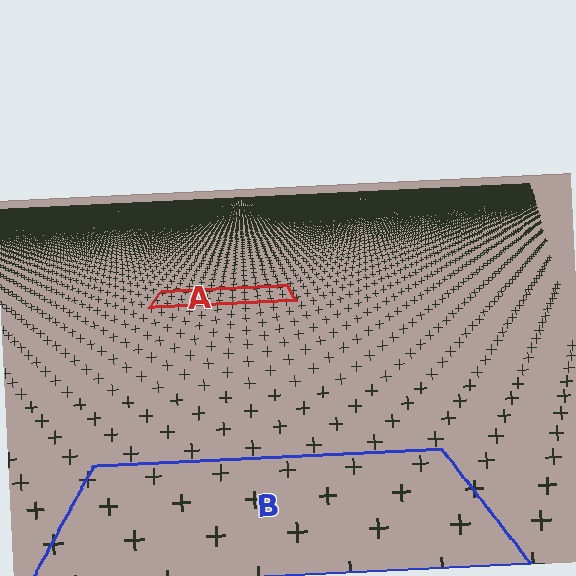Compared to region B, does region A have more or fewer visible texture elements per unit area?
Region A has more texture elements per unit area — they are packed more densely because it is farther away.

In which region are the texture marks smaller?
The texture marks are smaller in region A, because it is farther away.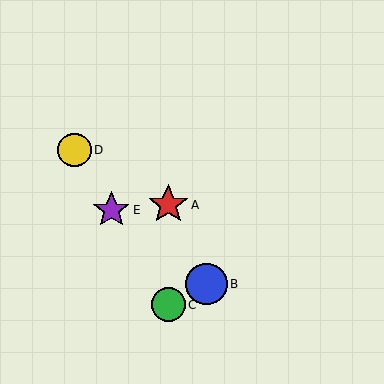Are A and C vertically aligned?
Yes, both are at x≈168.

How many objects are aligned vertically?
2 objects (A, C) are aligned vertically.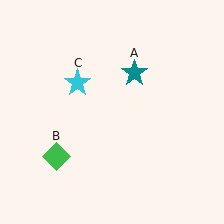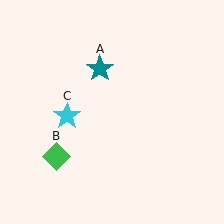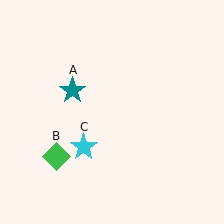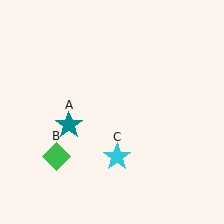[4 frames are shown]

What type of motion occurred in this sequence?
The teal star (object A), cyan star (object C) rotated counterclockwise around the center of the scene.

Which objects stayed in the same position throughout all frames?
Green diamond (object B) remained stationary.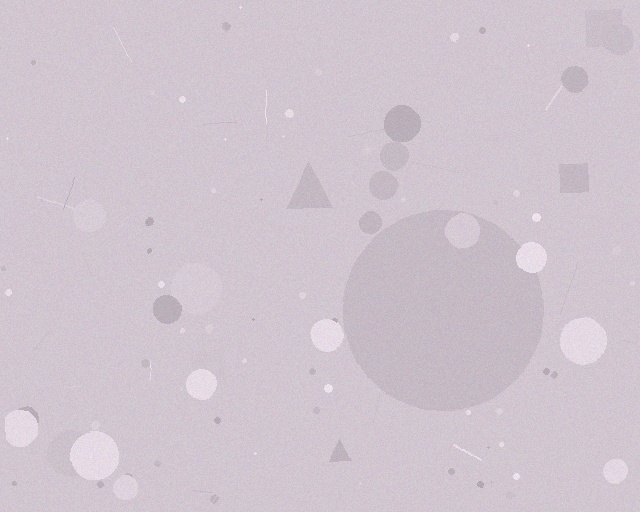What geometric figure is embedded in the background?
A circle is embedded in the background.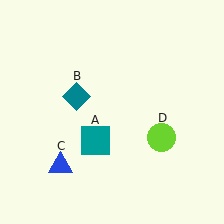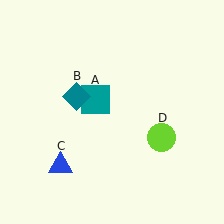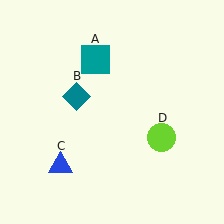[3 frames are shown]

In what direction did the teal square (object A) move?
The teal square (object A) moved up.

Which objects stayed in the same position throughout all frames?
Teal diamond (object B) and blue triangle (object C) and lime circle (object D) remained stationary.